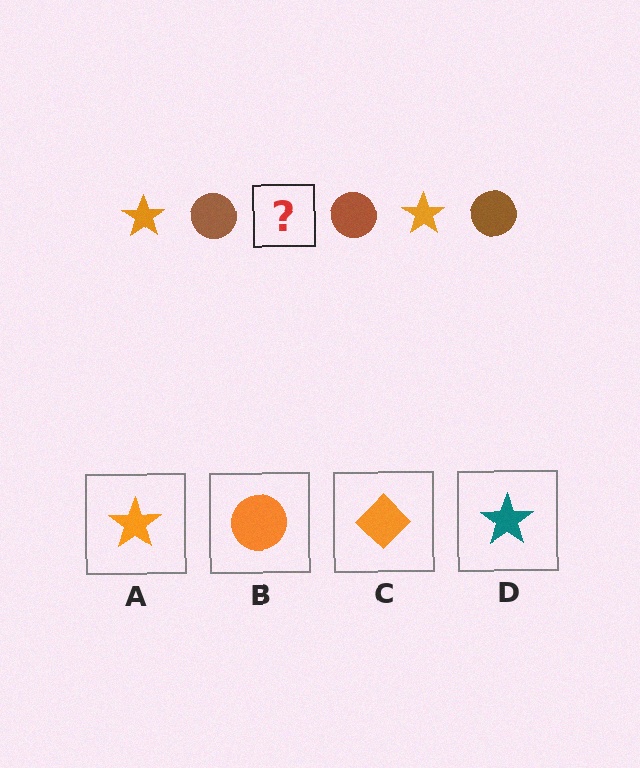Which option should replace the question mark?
Option A.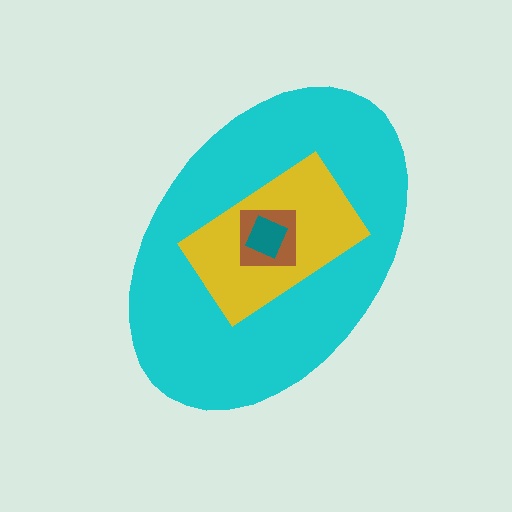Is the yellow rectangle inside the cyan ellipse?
Yes.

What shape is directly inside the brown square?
The teal diamond.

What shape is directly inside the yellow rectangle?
The brown square.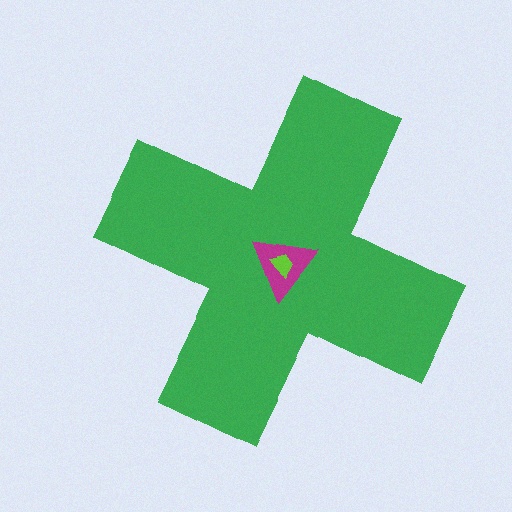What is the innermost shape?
The lime trapezoid.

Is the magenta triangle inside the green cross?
Yes.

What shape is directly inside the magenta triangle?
The lime trapezoid.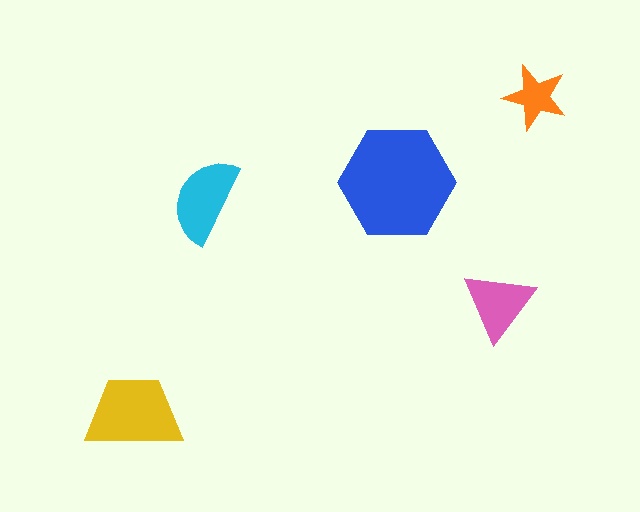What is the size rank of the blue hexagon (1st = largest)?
1st.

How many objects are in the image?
There are 5 objects in the image.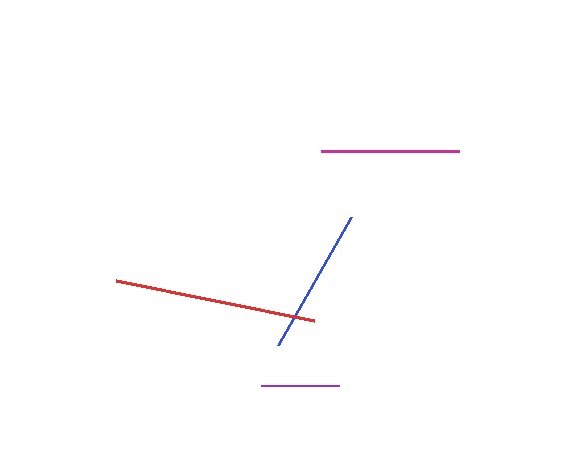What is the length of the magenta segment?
The magenta segment is approximately 139 pixels long.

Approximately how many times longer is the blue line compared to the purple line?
The blue line is approximately 1.9 times the length of the purple line.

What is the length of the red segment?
The red segment is approximately 202 pixels long.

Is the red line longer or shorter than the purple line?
The red line is longer than the purple line.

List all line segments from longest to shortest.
From longest to shortest: red, blue, magenta, purple.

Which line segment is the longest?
The red line is the longest at approximately 202 pixels.